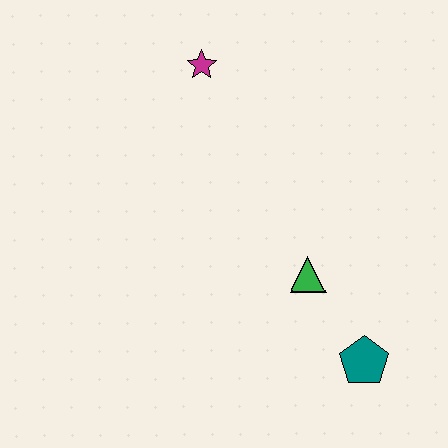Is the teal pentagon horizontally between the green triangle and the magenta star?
No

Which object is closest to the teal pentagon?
The green triangle is closest to the teal pentagon.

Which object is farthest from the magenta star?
The teal pentagon is farthest from the magenta star.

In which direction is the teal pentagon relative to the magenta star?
The teal pentagon is below the magenta star.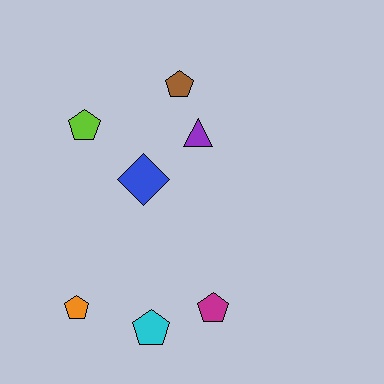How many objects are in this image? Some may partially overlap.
There are 7 objects.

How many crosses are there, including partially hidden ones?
There are no crosses.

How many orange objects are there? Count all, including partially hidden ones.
There is 1 orange object.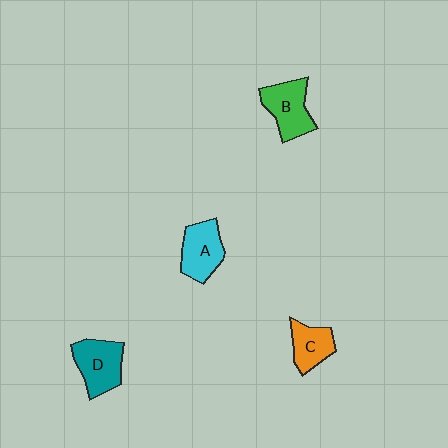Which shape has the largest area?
Shape B (green).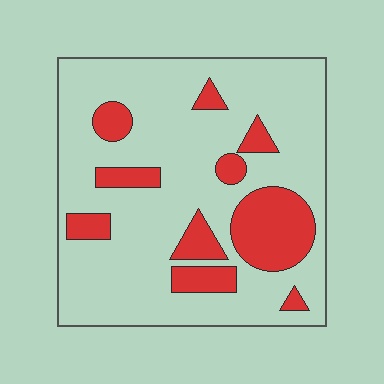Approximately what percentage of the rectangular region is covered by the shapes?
Approximately 20%.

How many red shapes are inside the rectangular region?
10.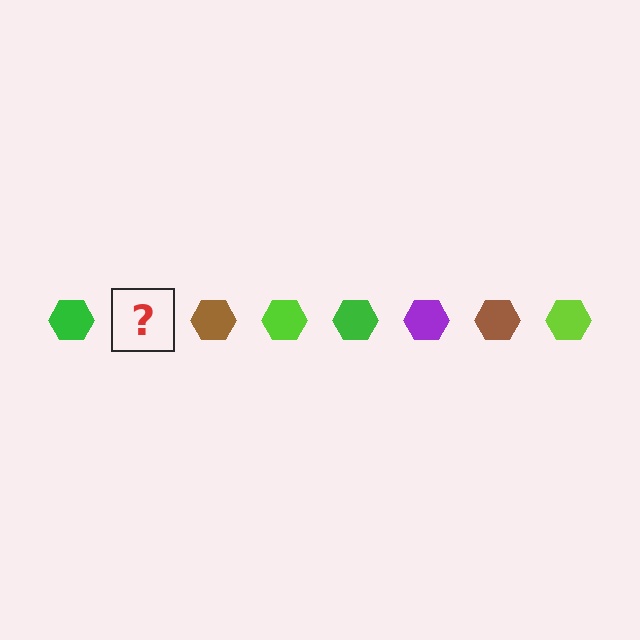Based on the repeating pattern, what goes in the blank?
The blank should be a purple hexagon.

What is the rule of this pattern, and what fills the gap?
The rule is that the pattern cycles through green, purple, brown, lime hexagons. The gap should be filled with a purple hexagon.